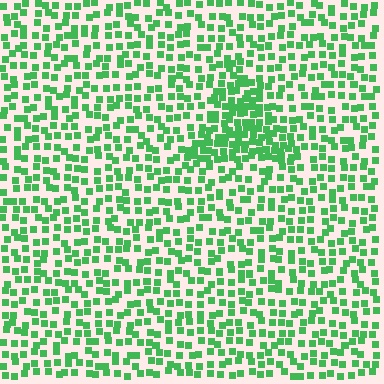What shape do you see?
I see a triangle.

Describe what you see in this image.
The image contains small green elements arranged at two different densities. A triangle-shaped region is visible where the elements are more densely packed than the surrounding area.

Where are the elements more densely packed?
The elements are more densely packed inside the triangle boundary.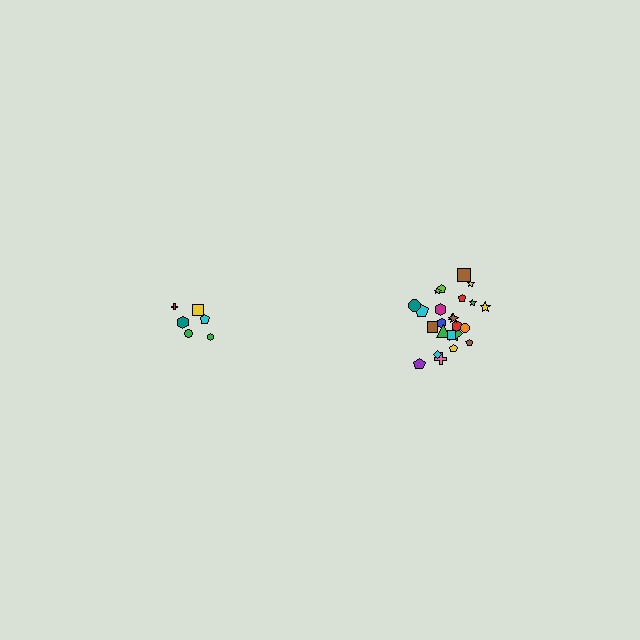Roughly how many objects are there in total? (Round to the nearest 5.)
Roughly 30 objects in total.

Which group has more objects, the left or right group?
The right group.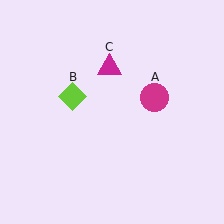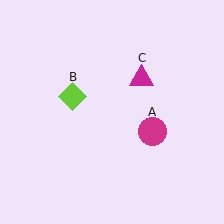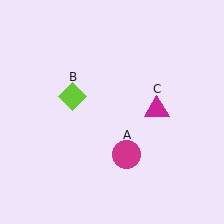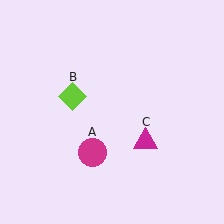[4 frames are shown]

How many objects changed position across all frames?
2 objects changed position: magenta circle (object A), magenta triangle (object C).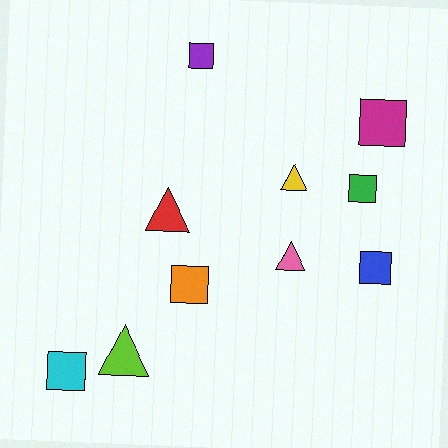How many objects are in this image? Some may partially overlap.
There are 10 objects.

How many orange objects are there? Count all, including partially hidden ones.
There is 1 orange object.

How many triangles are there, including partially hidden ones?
There are 4 triangles.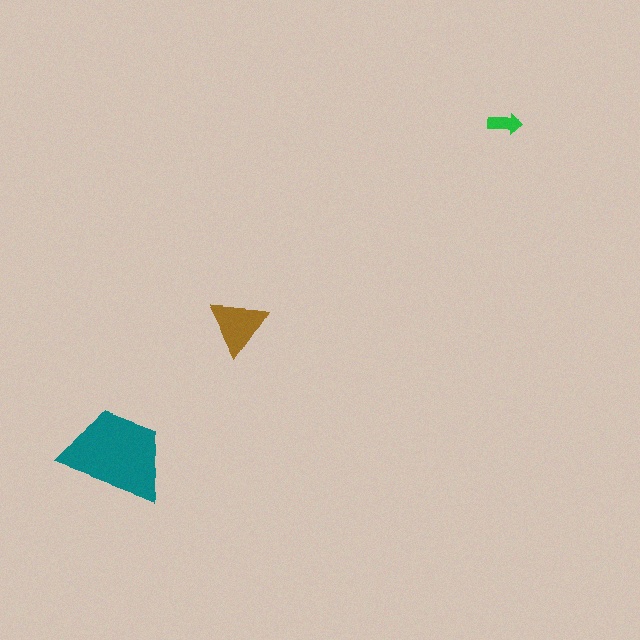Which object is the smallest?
The green arrow.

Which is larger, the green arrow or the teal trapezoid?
The teal trapezoid.